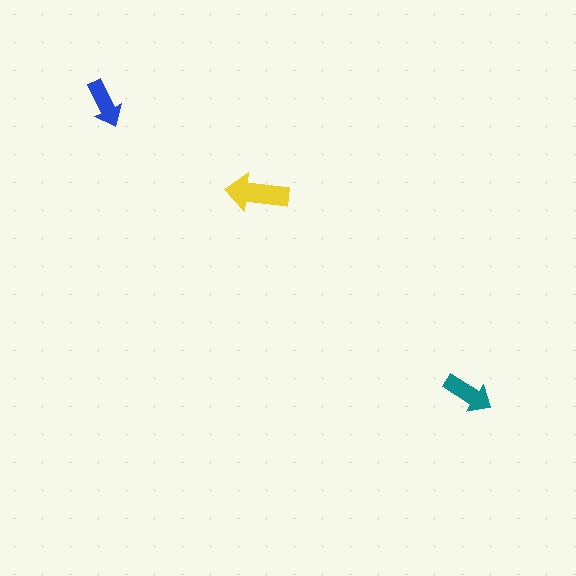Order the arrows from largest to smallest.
the yellow one, the teal one, the blue one.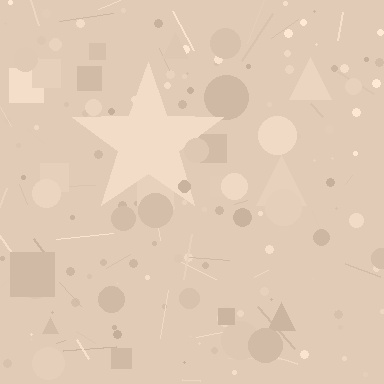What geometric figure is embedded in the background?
A star is embedded in the background.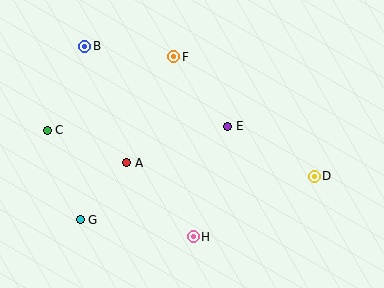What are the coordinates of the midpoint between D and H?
The midpoint between D and H is at (254, 206).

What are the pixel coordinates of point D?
Point D is at (314, 176).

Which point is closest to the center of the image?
Point E at (228, 126) is closest to the center.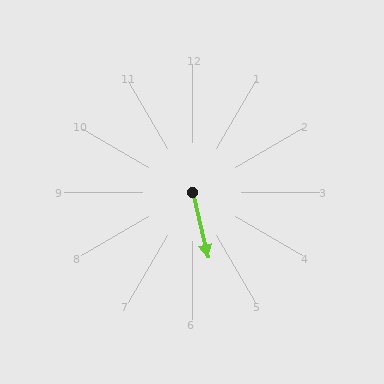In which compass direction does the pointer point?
South.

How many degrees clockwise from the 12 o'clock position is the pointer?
Approximately 166 degrees.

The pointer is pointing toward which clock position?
Roughly 6 o'clock.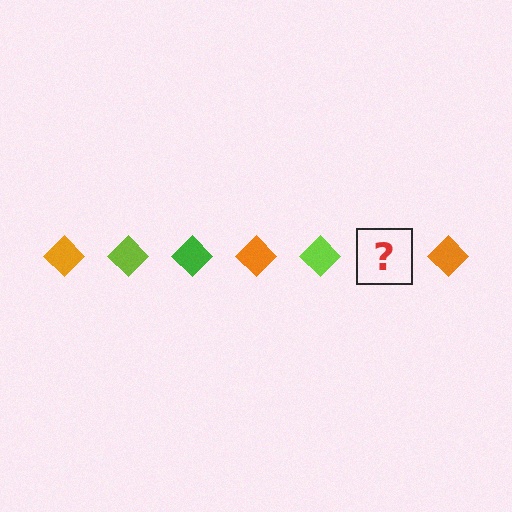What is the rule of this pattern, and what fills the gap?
The rule is that the pattern cycles through orange, lime, green diamonds. The gap should be filled with a green diamond.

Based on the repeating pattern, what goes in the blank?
The blank should be a green diamond.